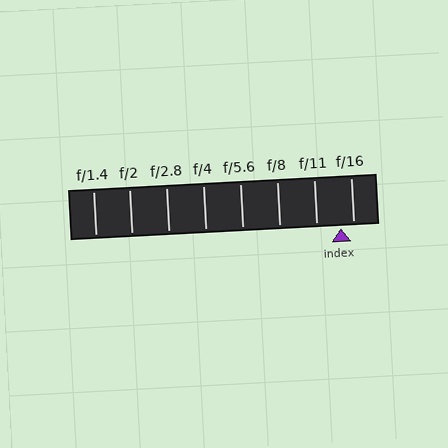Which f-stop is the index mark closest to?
The index mark is closest to f/16.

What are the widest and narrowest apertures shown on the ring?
The widest aperture shown is f/1.4 and the narrowest is f/16.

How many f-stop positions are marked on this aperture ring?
There are 8 f-stop positions marked.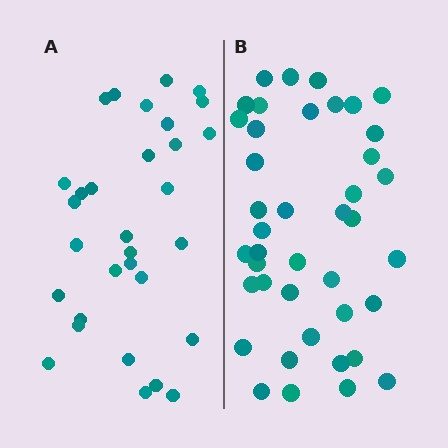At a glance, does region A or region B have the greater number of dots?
Region B (the right region) has more dots.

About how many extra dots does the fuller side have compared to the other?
Region B has roughly 10 or so more dots than region A.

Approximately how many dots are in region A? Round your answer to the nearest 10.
About 30 dots. (The exact count is 31, which rounds to 30.)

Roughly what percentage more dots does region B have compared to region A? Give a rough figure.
About 30% more.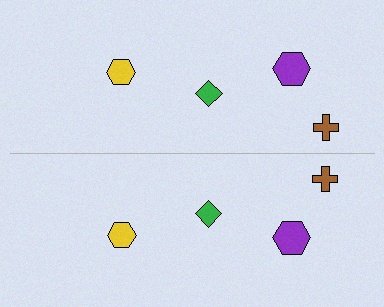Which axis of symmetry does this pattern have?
The pattern has a horizontal axis of symmetry running through the center of the image.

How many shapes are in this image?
There are 8 shapes in this image.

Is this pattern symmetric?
Yes, this pattern has bilateral (reflection) symmetry.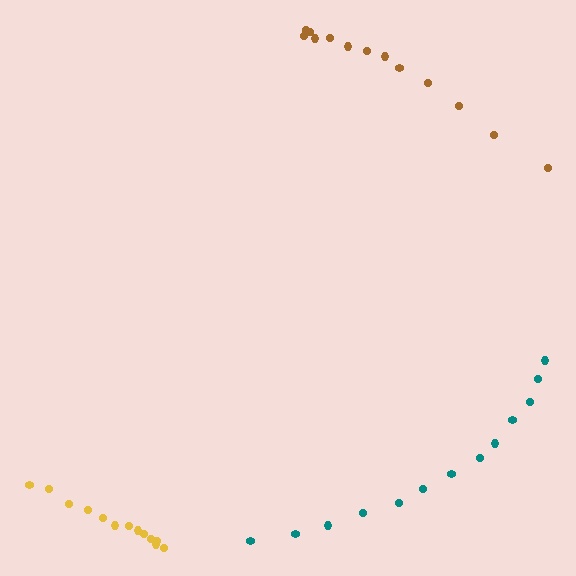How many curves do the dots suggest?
There are 3 distinct paths.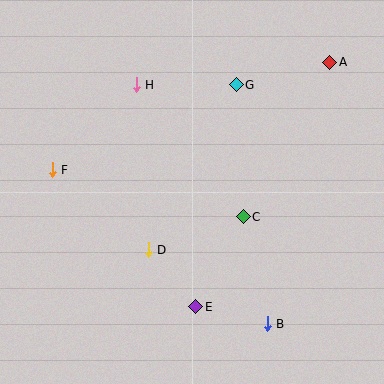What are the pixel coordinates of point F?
Point F is at (52, 170).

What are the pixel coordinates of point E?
Point E is at (196, 307).